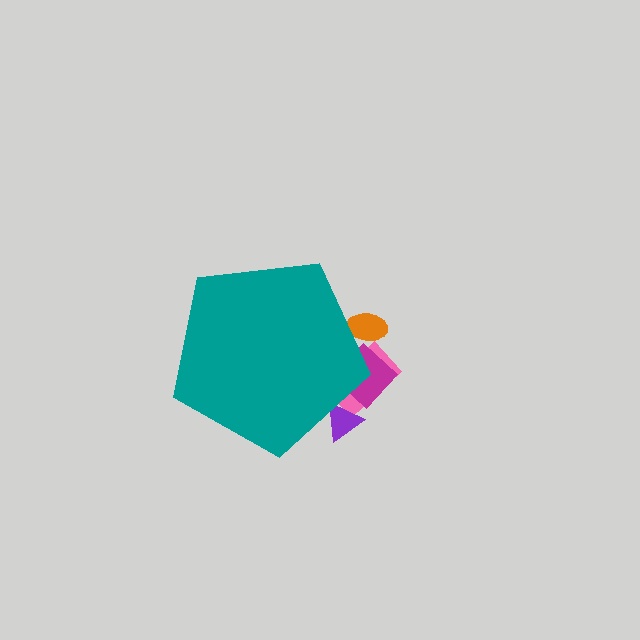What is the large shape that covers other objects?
A teal pentagon.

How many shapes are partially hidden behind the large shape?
4 shapes are partially hidden.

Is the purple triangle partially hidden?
Yes, the purple triangle is partially hidden behind the teal pentagon.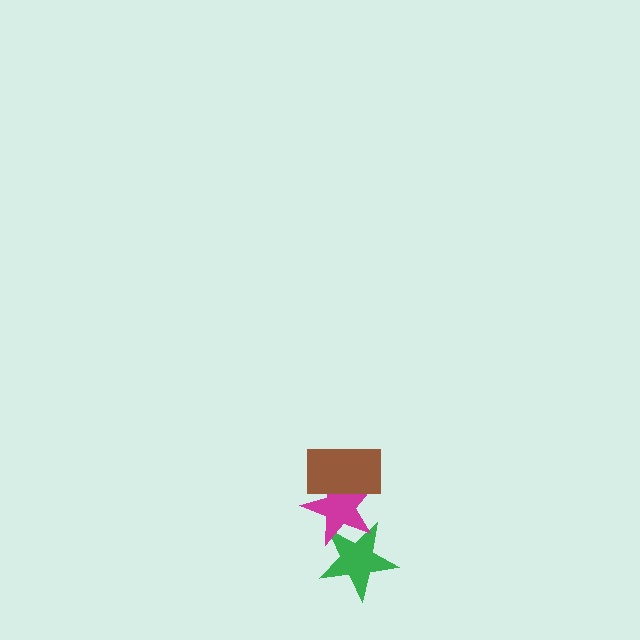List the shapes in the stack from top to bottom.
From top to bottom: the brown rectangle, the magenta star, the green star.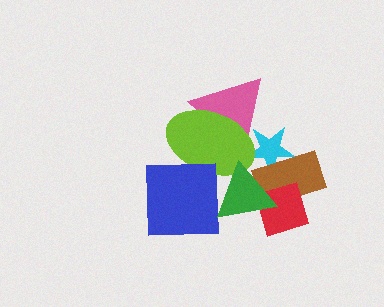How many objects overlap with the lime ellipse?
4 objects overlap with the lime ellipse.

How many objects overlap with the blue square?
2 objects overlap with the blue square.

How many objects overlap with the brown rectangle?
3 objects overlap with the brown rectangle.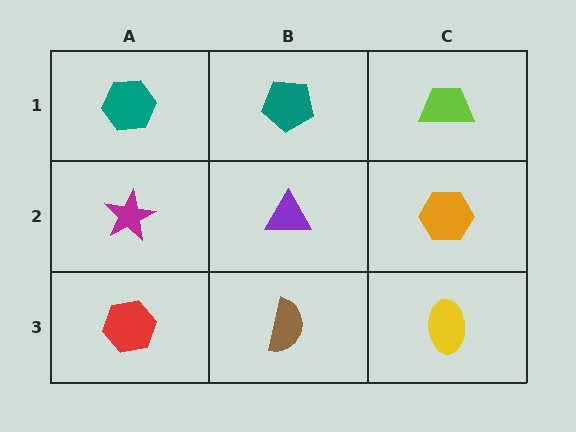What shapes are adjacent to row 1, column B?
A purple triangle (row 2, column B), a teal hexagon (row 1, column A), a lime trapezoid (row 1, column C).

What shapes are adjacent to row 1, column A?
A magenta star (row 2, column A), a teal pentagon (row 1, column B).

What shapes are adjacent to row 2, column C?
A lime trapezoid (row 1, column C), a yellow ellipse (row 3, column C), a purple triangle (row 2, column B).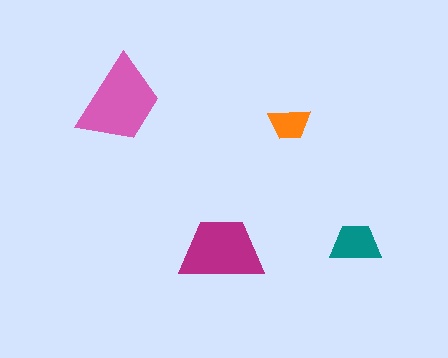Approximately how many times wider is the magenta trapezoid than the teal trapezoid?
About 1.5 times wider.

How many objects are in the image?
There are 4 objects in the image.